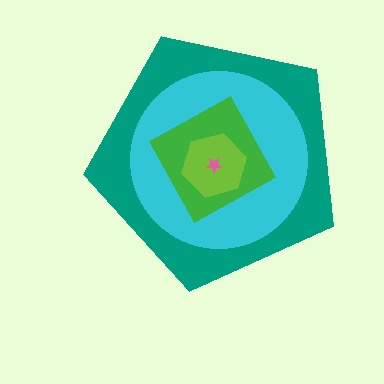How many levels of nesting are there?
5.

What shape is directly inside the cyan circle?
The green diamond.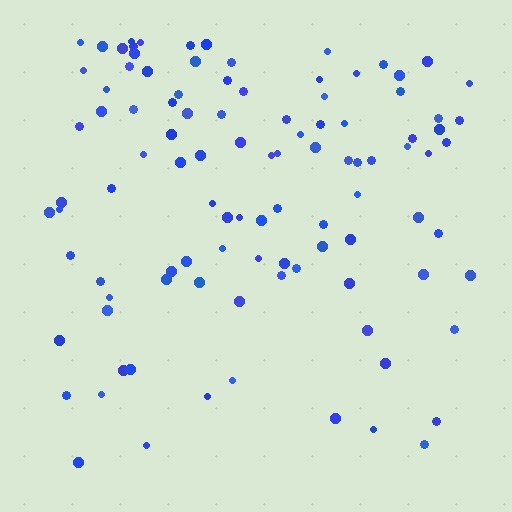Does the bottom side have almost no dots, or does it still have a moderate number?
Still a moderate number, just noticeably fewer than the top.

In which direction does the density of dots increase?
From bottom to top, with the top side densest.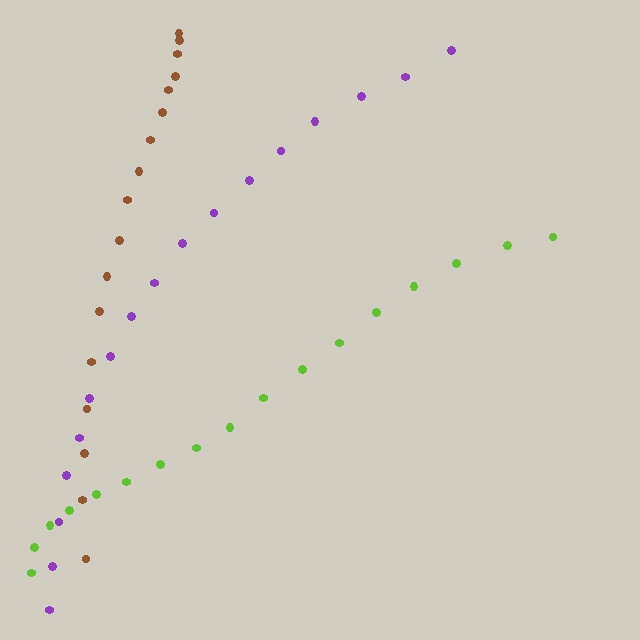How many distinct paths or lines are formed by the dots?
There are 3 distinct paths.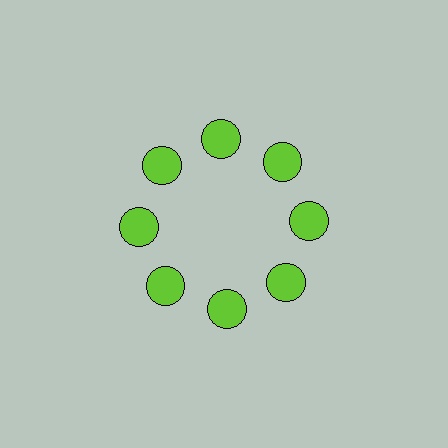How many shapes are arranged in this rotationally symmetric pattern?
There are 8 shapes, arranged in 8 groups of 1.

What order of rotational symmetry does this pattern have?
This pattern has 8-fold rotational symmetry.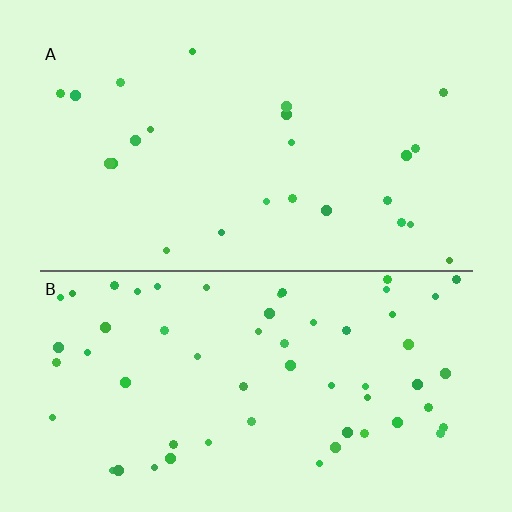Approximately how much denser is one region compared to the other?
Approximately 2.4× — region B over region A.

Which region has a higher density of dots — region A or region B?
B (the bottom).